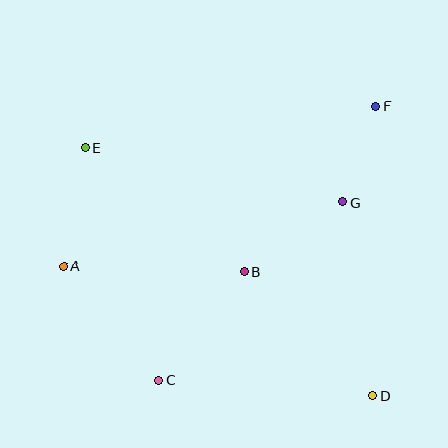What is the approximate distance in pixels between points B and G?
The distance between B and G is approximately 120 pixels.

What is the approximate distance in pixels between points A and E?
The distance between A and E is approximately 120 pixels.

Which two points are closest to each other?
Points F and G are closest to each other.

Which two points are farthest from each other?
Points D and E are farthest from each other.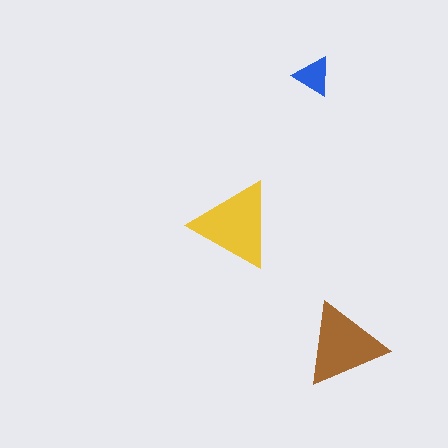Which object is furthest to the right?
The brown triangle is rightmost.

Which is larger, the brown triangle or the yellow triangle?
The yellow one.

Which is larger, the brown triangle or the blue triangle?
The brown one.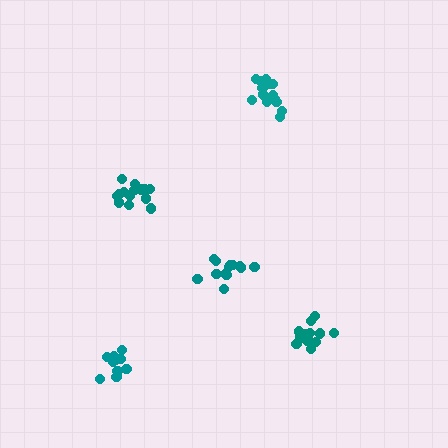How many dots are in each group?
Group 1: 13 dots, Group 2: 15 dots, Group 3: 11 dots, Group 4: 14 dots, Group 5: 15 dots (68 total).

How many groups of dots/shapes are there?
There are 5 groups.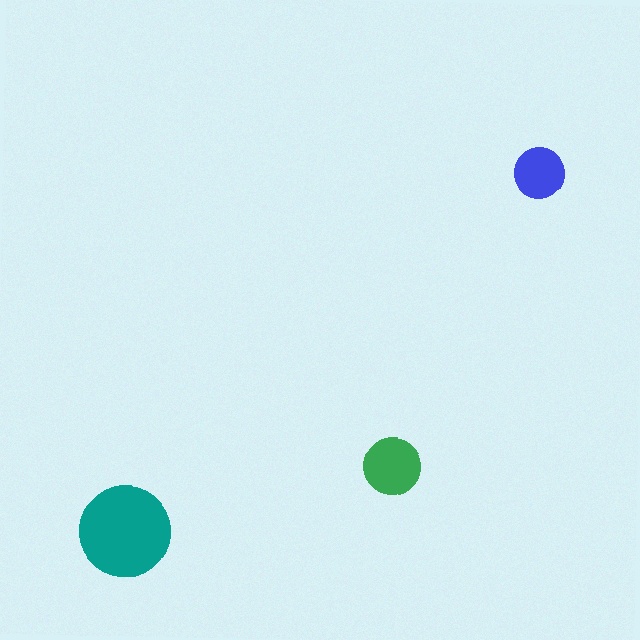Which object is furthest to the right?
The blue circle is rightmost.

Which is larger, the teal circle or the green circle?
The teal one.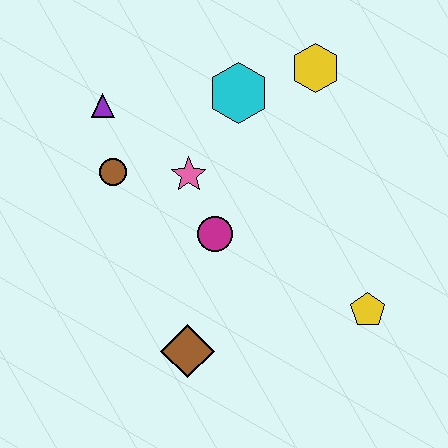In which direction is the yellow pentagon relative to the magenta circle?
The yellow pentagon is to the right of the magenta circle.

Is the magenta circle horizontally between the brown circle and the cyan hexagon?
Yes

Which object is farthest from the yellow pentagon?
The purple triangle is farthest from the yellow pentagon.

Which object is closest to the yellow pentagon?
The magenta circle is closest to the yellow pentagon.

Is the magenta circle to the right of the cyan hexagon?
No